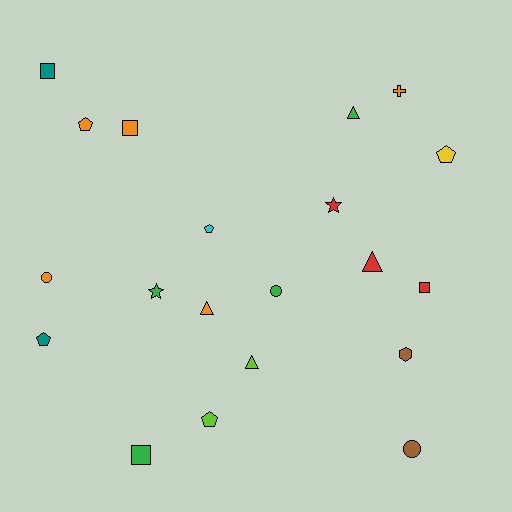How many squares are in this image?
There are 4 squares.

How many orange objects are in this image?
There are 5 orange objects.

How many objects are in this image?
There are 20 objects.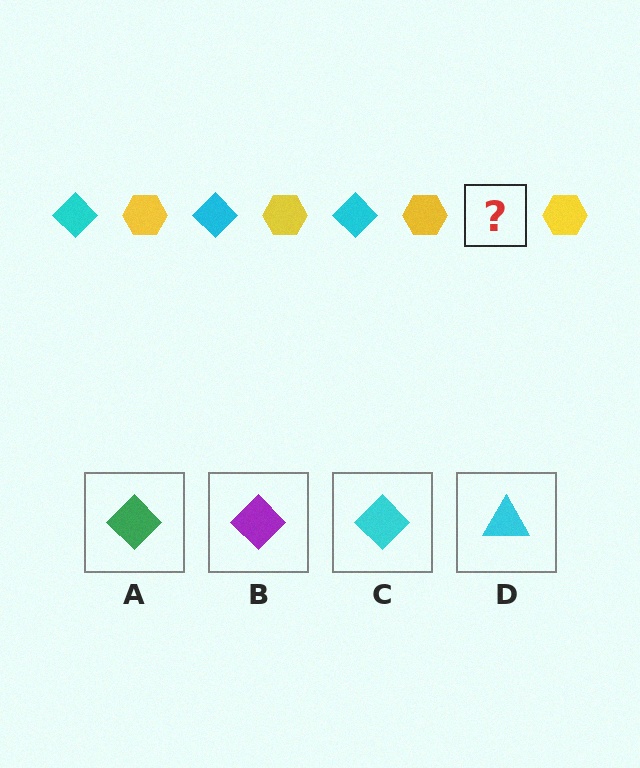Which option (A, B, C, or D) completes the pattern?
C.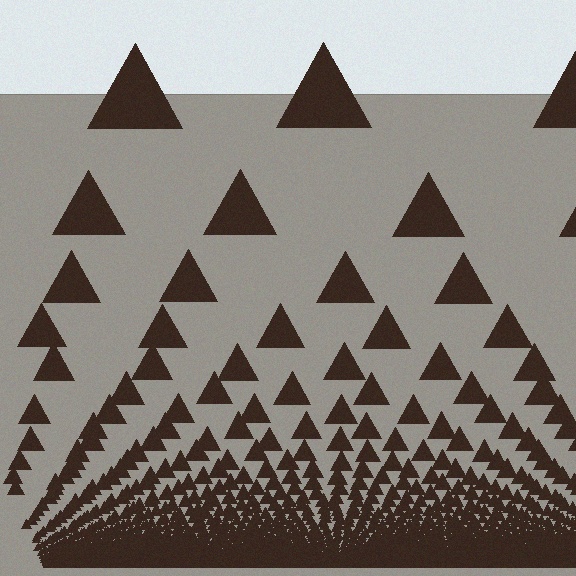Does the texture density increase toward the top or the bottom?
Density increases toward the bottom.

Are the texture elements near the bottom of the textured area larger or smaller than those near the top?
Smaller. The gradient is inverted — elements near the bottom are smaller and denser.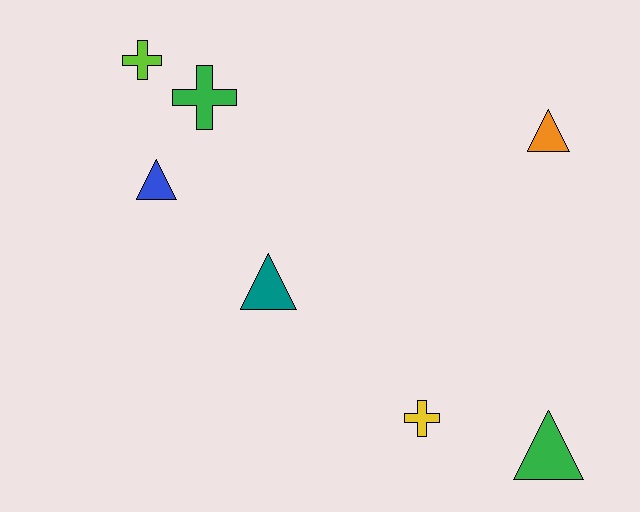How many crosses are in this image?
There are 3 crosses.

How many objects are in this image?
There are 7 objects.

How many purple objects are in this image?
There are no purple objects.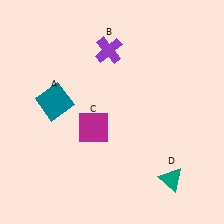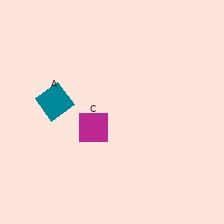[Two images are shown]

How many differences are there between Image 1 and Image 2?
There are 2 differences between the two images.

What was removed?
The teal triangle (D), the purple cross (B) were removed in Image 2.